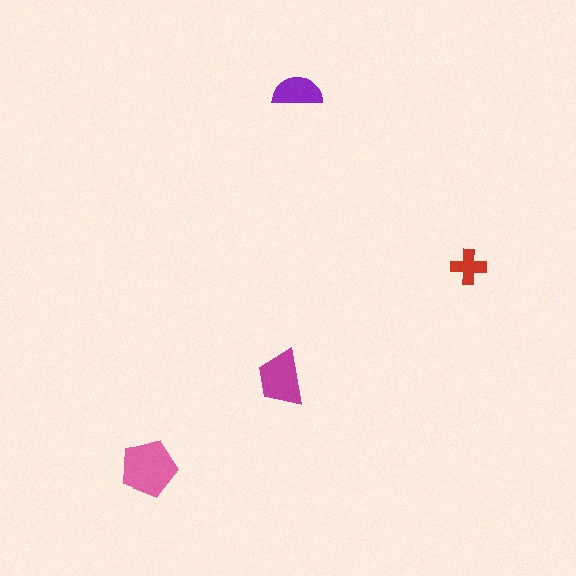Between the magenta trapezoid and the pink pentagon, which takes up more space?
The pink pentagon.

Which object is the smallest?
The red cross.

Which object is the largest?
The pink pentagon.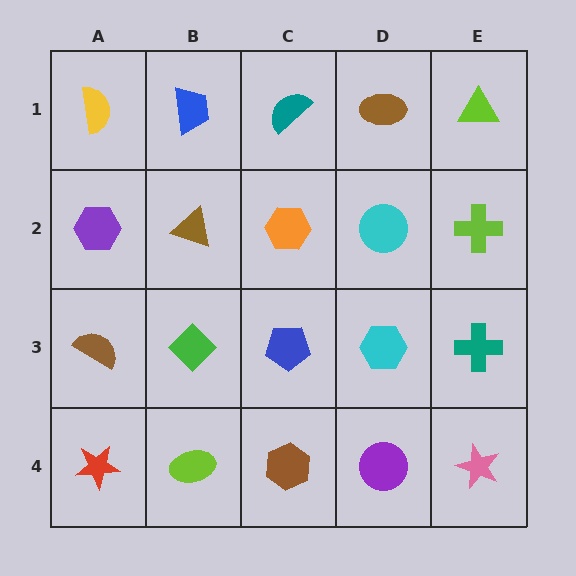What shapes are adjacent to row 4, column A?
A brown semicircle (row 3, column A), a lime ellipse (row 4, column B).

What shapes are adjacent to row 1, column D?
A cyan circle (row 2, column D), a teal semicircle (row 1, column C), a lime triangle (row 1, column E).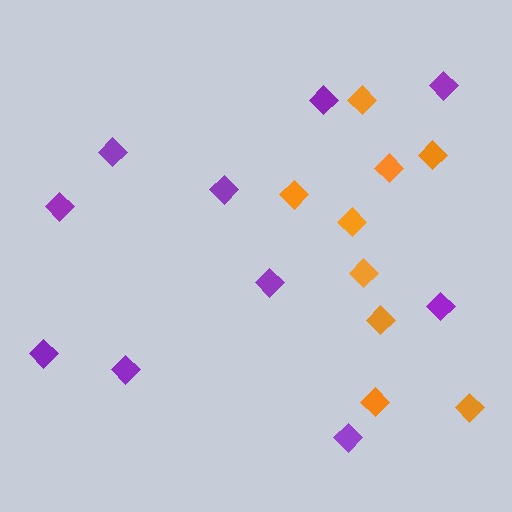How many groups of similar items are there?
There are 2 groups: one group of purple diamonds (10) and one group of orange diamonds (9).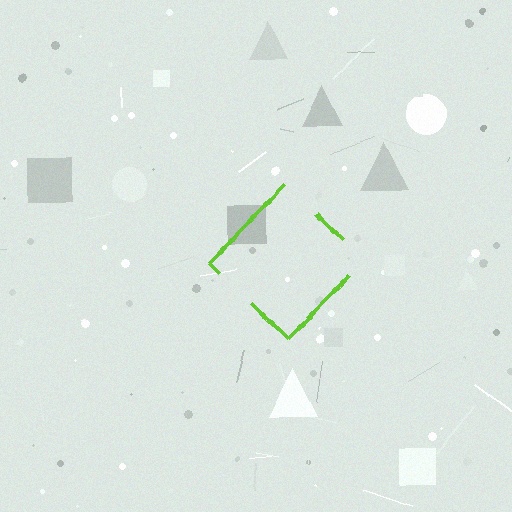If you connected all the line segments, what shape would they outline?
They would outline a diamond.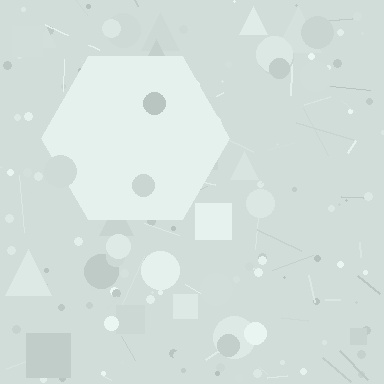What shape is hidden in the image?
A hexagon is hidden in the image.